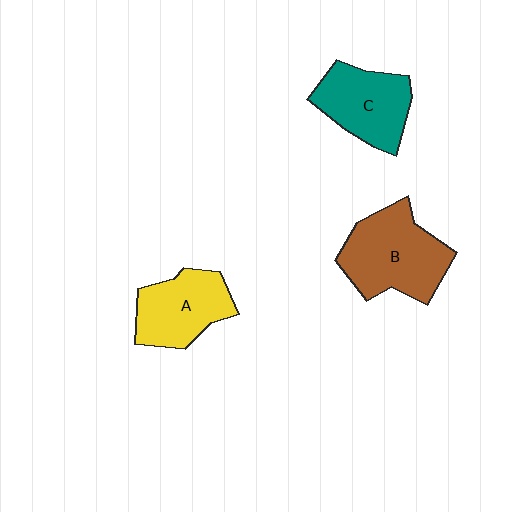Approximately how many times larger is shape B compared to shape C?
Approximately 1.3 times.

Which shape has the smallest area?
Shape A (yellow).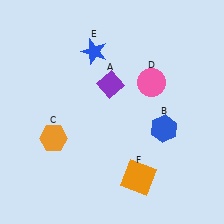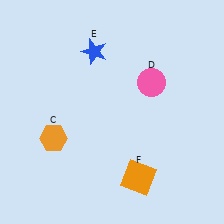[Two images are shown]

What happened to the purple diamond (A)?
The purple diamond (A) was removed in Image 2. It was in the top-left area of Image 1.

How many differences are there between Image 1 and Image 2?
There are 2 differences between the two images.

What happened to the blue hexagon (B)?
The blue hexagon (B) was removed in Image 2. It was in the bottom-right area of Image 1.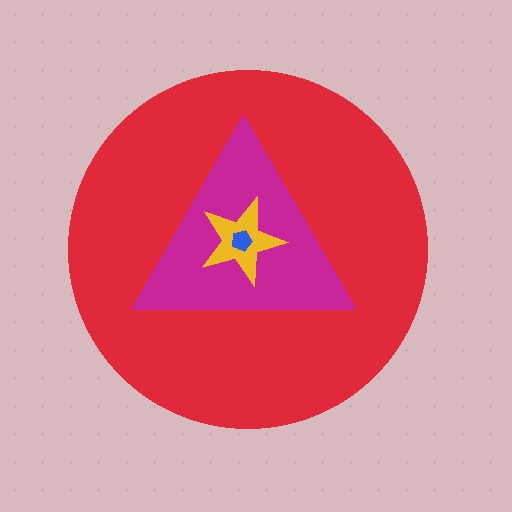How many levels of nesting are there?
4.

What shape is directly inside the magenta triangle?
The yellow star.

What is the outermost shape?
The red circle.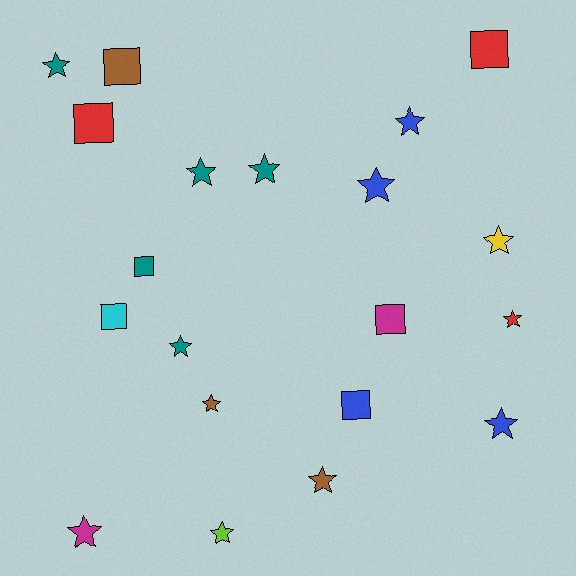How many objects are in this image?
There are 20 objects.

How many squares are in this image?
There are 7 squares.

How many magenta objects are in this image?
There are 2 magenta objects.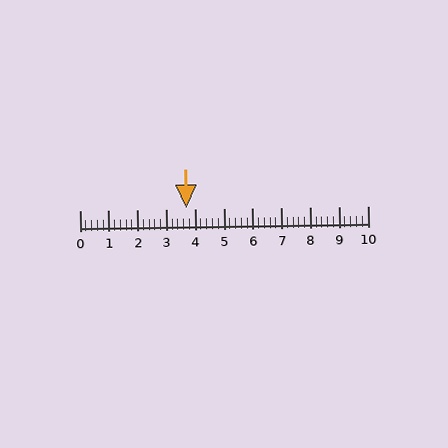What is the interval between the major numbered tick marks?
The major tick marks are spaced 1 units apart.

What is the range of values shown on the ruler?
The ruler shows values from 0 to 10.